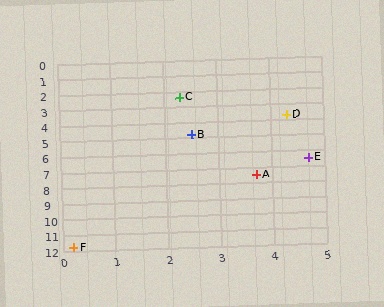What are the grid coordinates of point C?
Point C is at approximately (2.3, 2.4).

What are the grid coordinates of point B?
Point B is at approximately (2.5, 4.8).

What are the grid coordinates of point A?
Point A is at approximately (3.7, 7.5).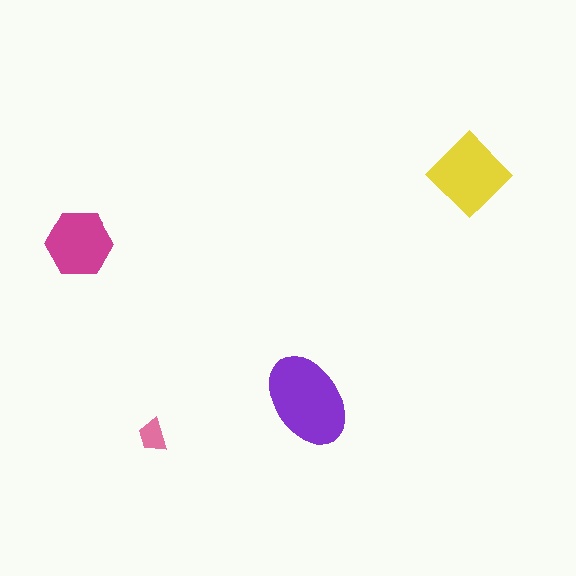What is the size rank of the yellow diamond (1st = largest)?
2nd.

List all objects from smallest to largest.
The pink trapezoid, the magenta hexagon, the yellow diamond, the purple ellipse.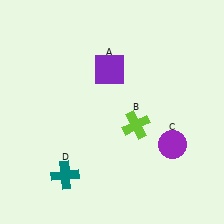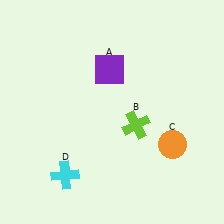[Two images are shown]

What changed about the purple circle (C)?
In Image 1, C is purple. In Image 2, it changed to orange.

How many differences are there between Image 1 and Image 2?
There are 2 differences between the two images.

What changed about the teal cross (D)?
In Image 1, D is teal. In Image 2, it changed to cyan.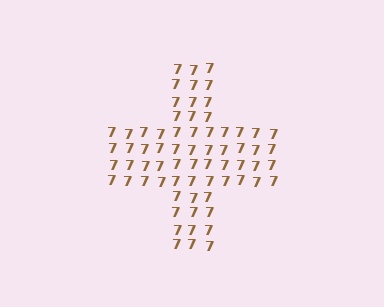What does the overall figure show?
The overall figure shows a cross.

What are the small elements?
The small elements are digit 7's.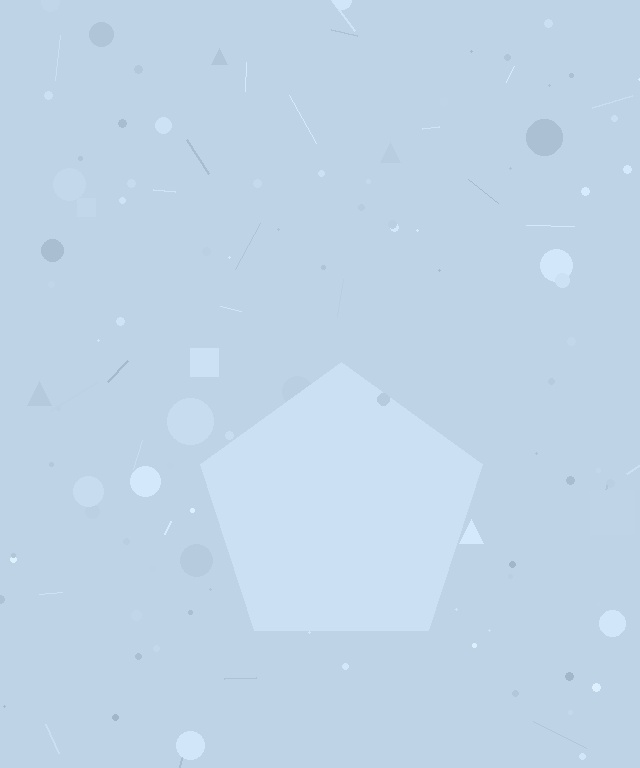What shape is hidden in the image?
A pentagon is hidden in the image.